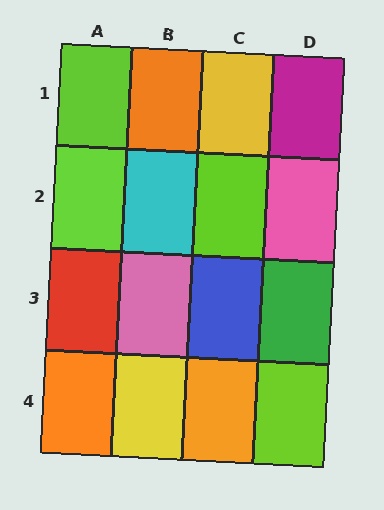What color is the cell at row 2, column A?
Lime.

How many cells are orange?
3 cells are orange.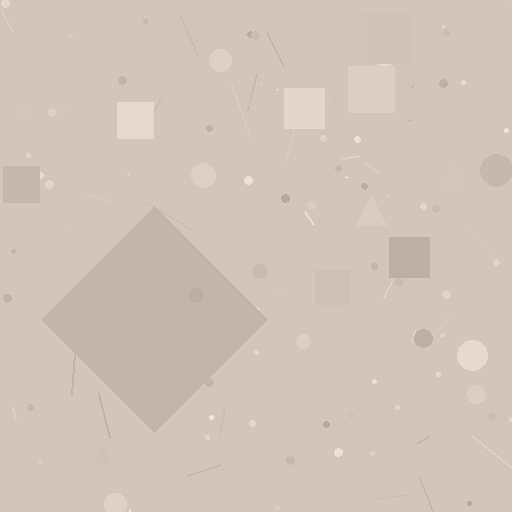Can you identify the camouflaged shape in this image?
The camouflaged shape is a diamond.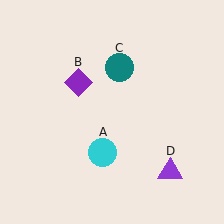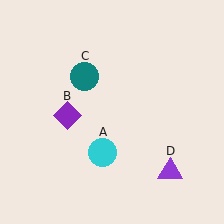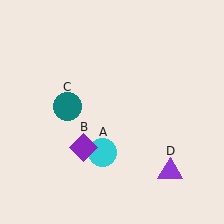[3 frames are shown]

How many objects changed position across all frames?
2 objects changed position: purple diamond (object B), teal circle (object C).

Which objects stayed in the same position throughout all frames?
Cyan circle (object A) and purple triangle (object D) remained stationary.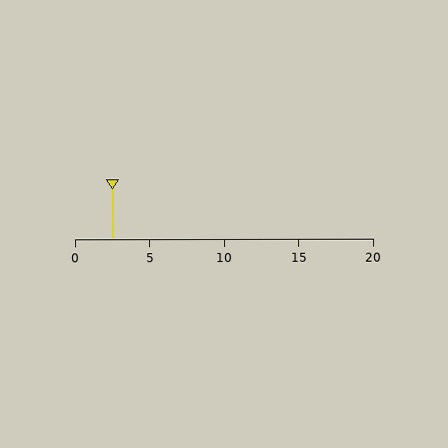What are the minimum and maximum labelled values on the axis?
The axis runs from 0 to 20.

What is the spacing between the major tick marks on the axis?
The major ticks are spaced 5 apart.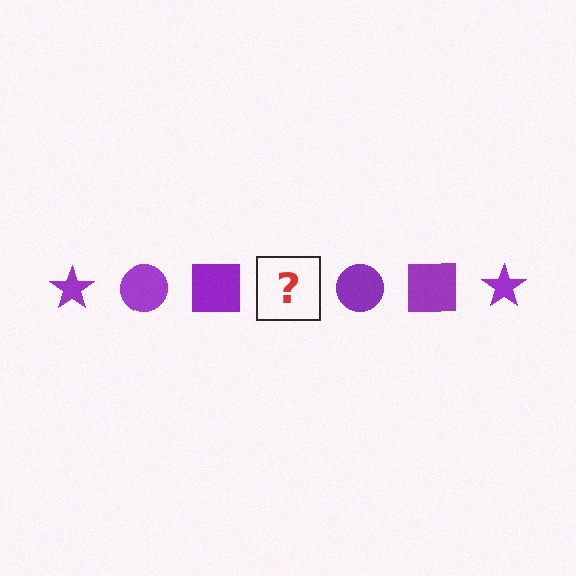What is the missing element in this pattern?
The missing element is a purple star.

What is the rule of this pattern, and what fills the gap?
The rule is that the pattern cycles through star, circle, square shapes in purple. The gap should be filled with a purple star.